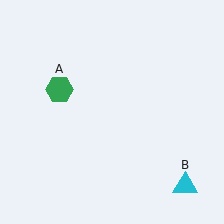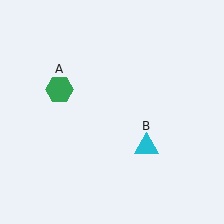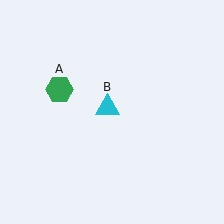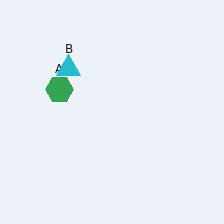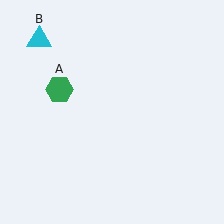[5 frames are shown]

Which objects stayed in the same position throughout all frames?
Green hexagon (object A) remained stationary.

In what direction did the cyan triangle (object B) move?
The cyan triangle (object B) moved up and to the left.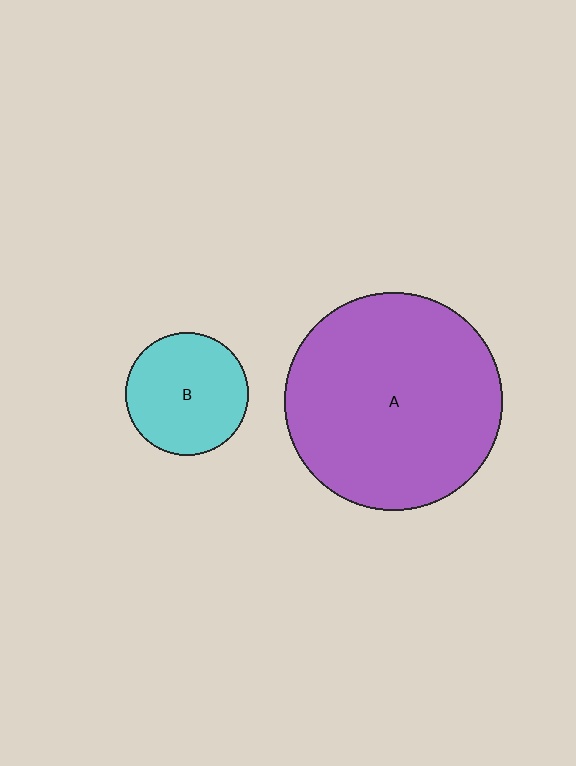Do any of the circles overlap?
No, none of the circles overlap.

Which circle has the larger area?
Circle A (purple).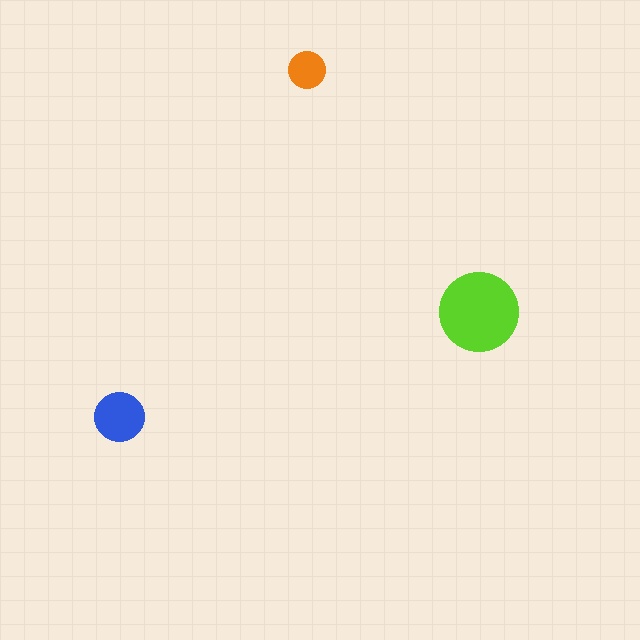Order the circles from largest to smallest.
the lime one, the blue one, the orange one.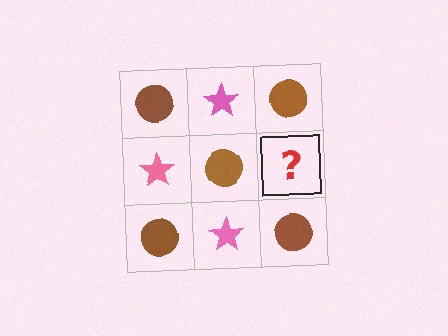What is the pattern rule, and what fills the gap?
The rule is that it alternates brown circle and pink star in a checkerboard pattern. The gap should be filled with a pink star.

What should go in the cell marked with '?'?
The missing cell should contain a pink star.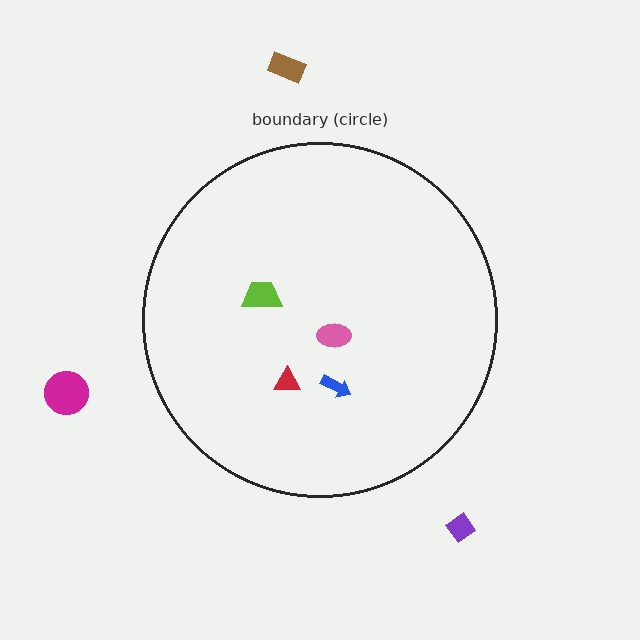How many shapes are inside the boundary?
4 inside, 3 outside.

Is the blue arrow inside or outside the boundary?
Inside.